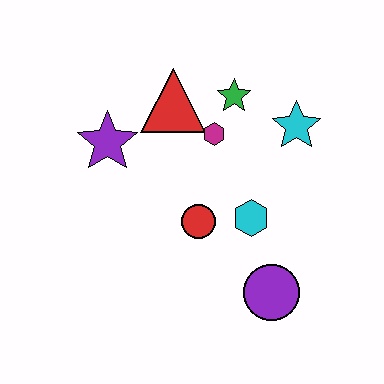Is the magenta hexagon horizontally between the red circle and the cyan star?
Yes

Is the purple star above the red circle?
Yes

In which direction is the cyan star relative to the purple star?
The cyan star is to the right of the purple star.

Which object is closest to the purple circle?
The cyan hexagon is closest to the purple circle.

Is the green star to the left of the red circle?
No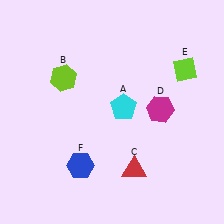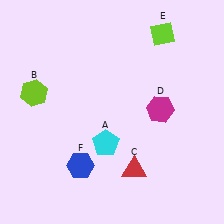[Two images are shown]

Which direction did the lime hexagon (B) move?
The lime hexagon (B) moved left.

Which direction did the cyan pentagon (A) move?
The cyan pentagon (A) moved down.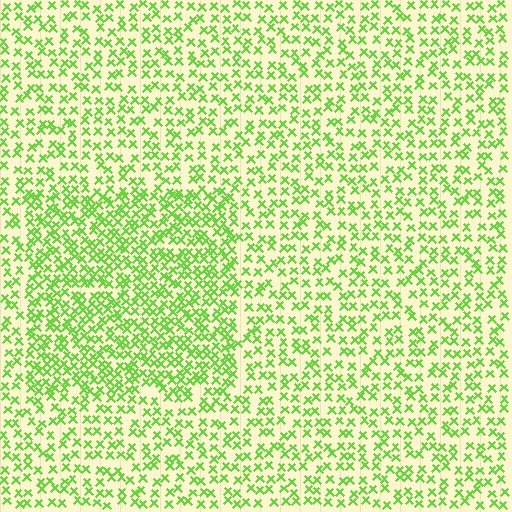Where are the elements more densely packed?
The elements are more densely packed inside the rectangle boundary.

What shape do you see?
I see a rectangle.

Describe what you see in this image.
The image contains small lime elements arranged at two different densities. A rectangle-shaped region is visible where the elements are more densely packed than the surrounding area.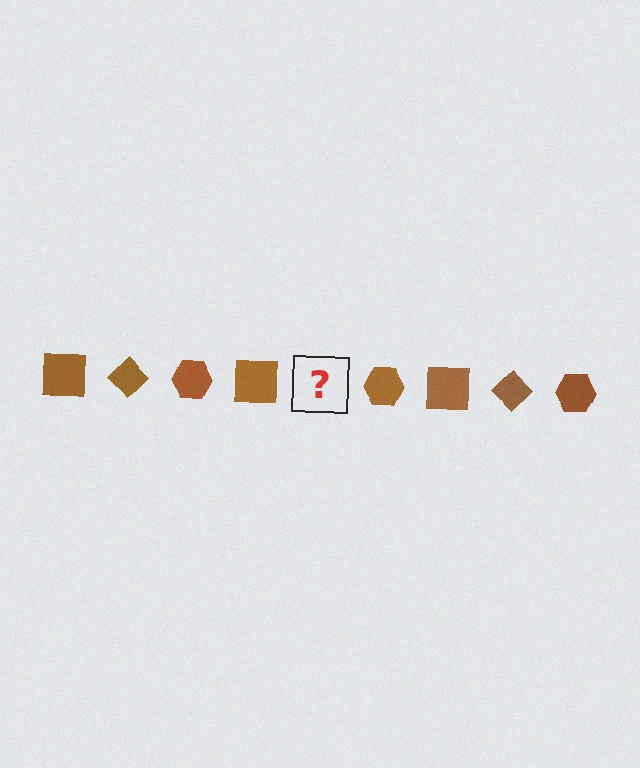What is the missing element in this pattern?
The missing element is a brown diamond.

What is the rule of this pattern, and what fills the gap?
The rule is that the pattern cycles through square, diamond, hexagon shapes in brown. The gap should be filled with a brown diamond.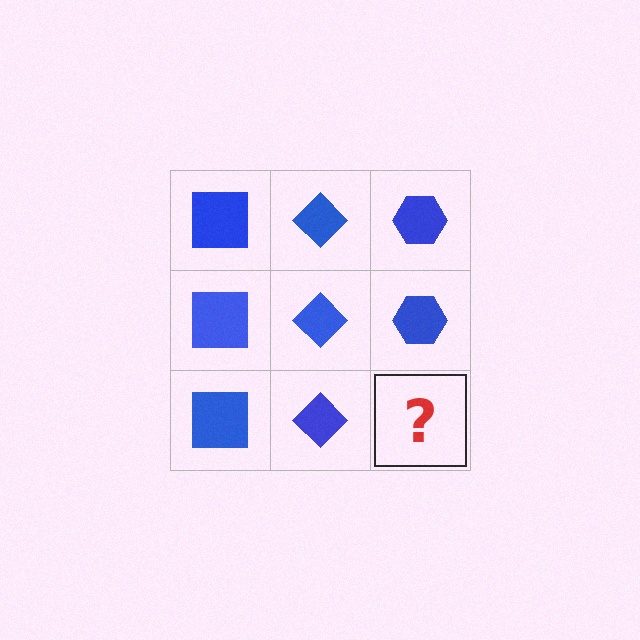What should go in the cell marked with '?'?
The missing cell should contain a blue hexagon.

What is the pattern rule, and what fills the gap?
The rule is that each column has a consistent shape. The gap should be filled with a blue hexagon.